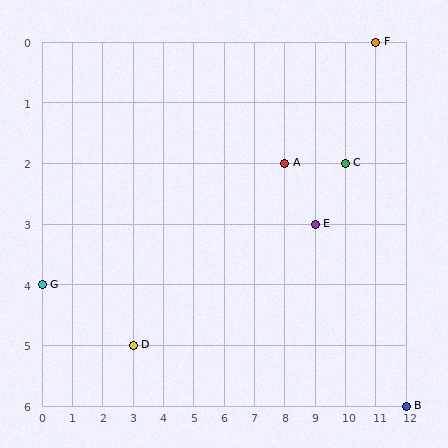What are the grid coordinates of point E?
Point E is at grid coordinates (9, 3).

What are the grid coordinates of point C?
Point C is at grid coordinates (10, 2).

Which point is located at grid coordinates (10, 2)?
Point C is at (10, 2).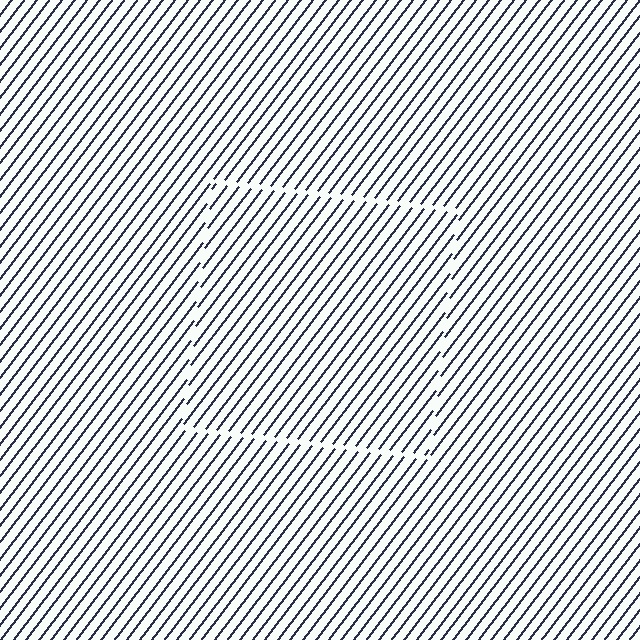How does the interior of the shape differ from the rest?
The interior of the shape contains the same grating, shifted by half a period — the contour is defined by the phase discontinuity where line-ends from the inner and outer gratings abut.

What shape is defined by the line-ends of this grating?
An illusory square. The interior of the shape contains the same grating, shifted by half a period — the contour is defined by the phase discontinuity where line-ends from the inner and outer gratings abut.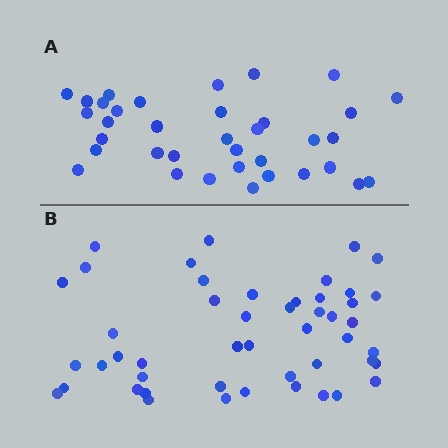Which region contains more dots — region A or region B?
Region B (the bottom region) has more dots.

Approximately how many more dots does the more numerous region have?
Region B has roughly 12 or so more dots than region A.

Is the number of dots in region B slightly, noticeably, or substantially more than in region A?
Region B has noticeably more, but not dramatically so. The ratio is roughly 1.3 to 1.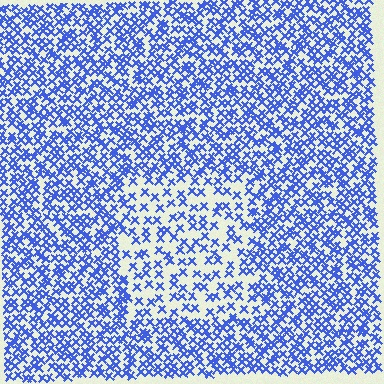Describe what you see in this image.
The image contains small blue elements arranged at two different densities. A rectangle-shaped region is visible where the elements are less densely packed than the surrounding area.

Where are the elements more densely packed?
The elements are more densely packed outside the rectangle boundary.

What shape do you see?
I see a rectangle.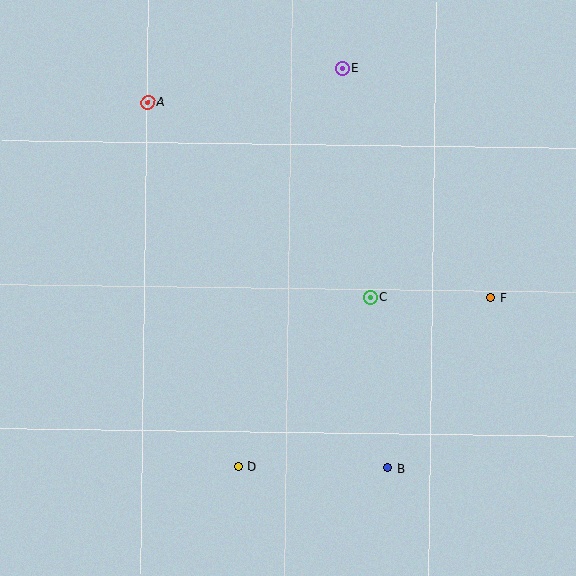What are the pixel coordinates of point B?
Point B is at (387, 468).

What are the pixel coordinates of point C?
Point C is at (370, 297).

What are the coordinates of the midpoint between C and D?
The midpoint between C and D is at (304, 382).